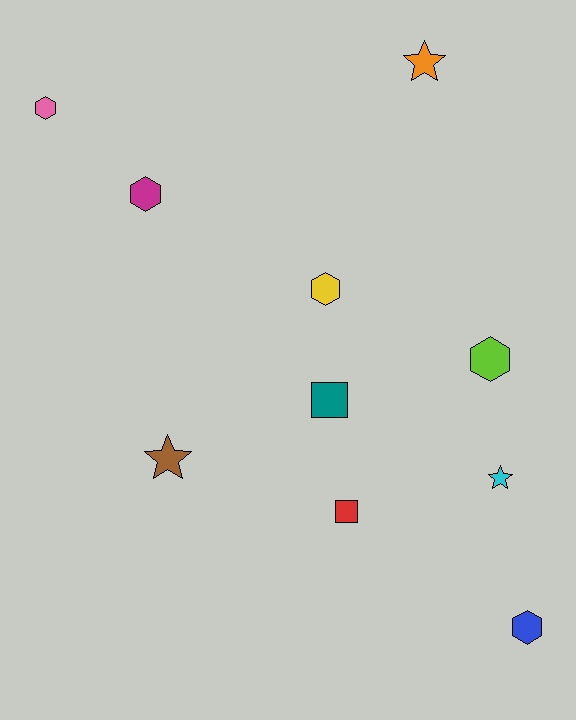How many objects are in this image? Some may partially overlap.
There are 10 objects.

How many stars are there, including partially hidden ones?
There are 3 stars.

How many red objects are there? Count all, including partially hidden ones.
There is 1 red object.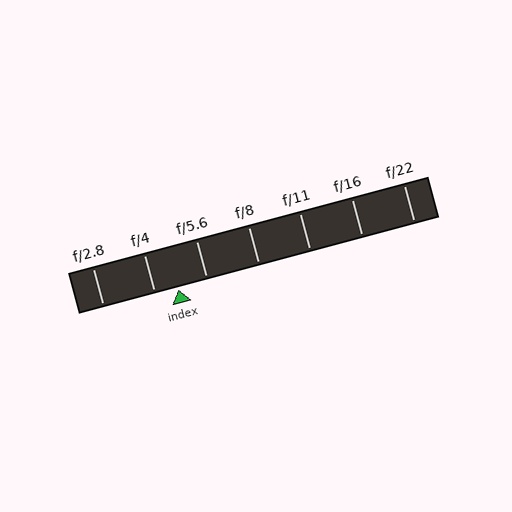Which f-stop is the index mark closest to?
The index mark is closest to f/4.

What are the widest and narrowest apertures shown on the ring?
The widest aperture shown is f/2.8 and the narrowest is f/22.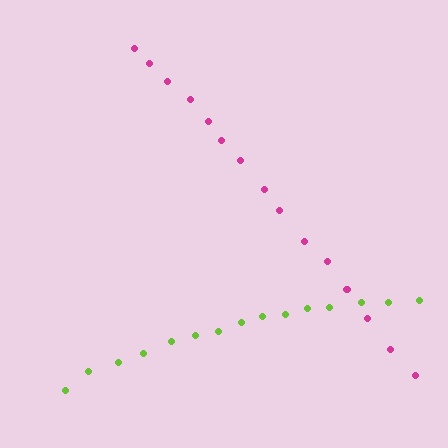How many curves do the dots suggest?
There are 2 distinct paths.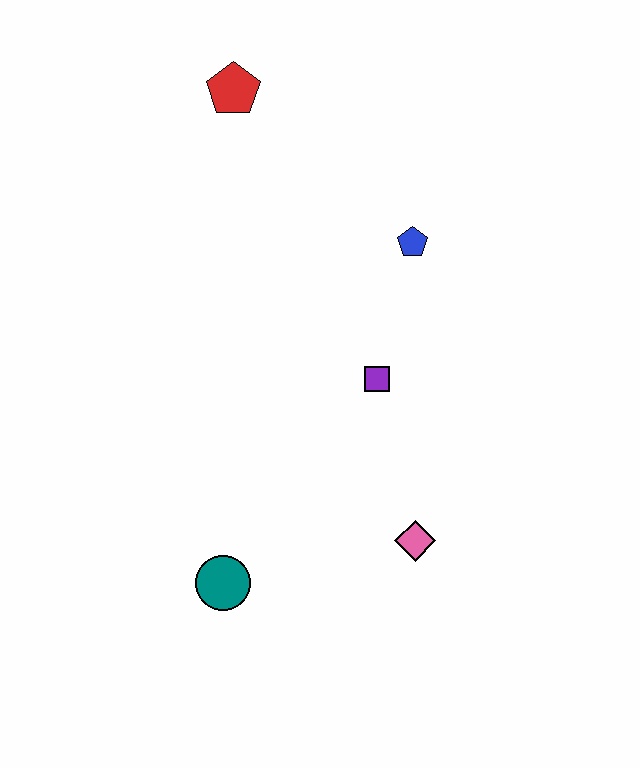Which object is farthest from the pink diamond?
The red pentagon is farthest from the pink diamond.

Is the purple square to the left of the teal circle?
No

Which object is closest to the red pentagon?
The blue pentagon is closest to the red pentagon.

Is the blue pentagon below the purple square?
No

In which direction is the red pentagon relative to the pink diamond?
The red pentagon is above the pink diamond.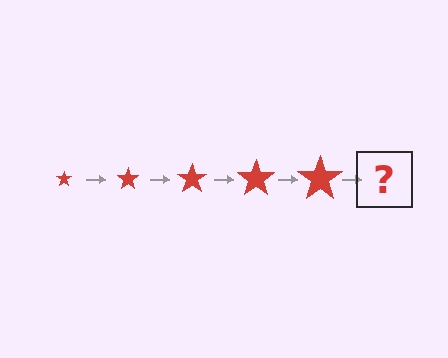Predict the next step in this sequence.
The next step is a red star, larger than the previous one.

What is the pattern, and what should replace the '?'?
The pattern is that the star gets progressively larger each step. The '?' should be a red star, larger than the previous one.